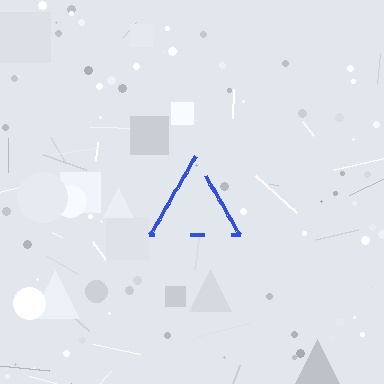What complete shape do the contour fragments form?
The contour fragments form a triangle.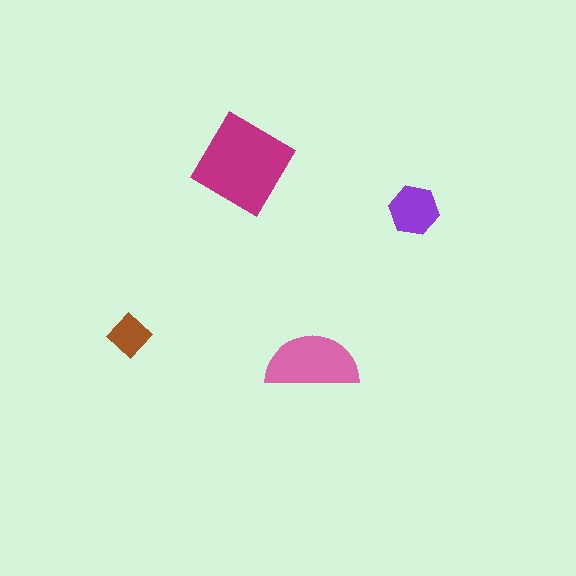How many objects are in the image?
There are 4 objects in the image.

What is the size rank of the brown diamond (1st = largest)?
4th.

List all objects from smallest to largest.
The brown diamond, the purple hexagon, the pink semicircle, the magenta diamond.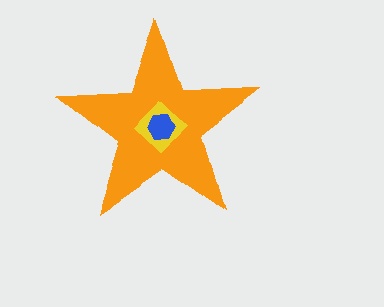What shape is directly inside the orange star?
The yellow diamond.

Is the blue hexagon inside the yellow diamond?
Yes.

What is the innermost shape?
The blue hexagon.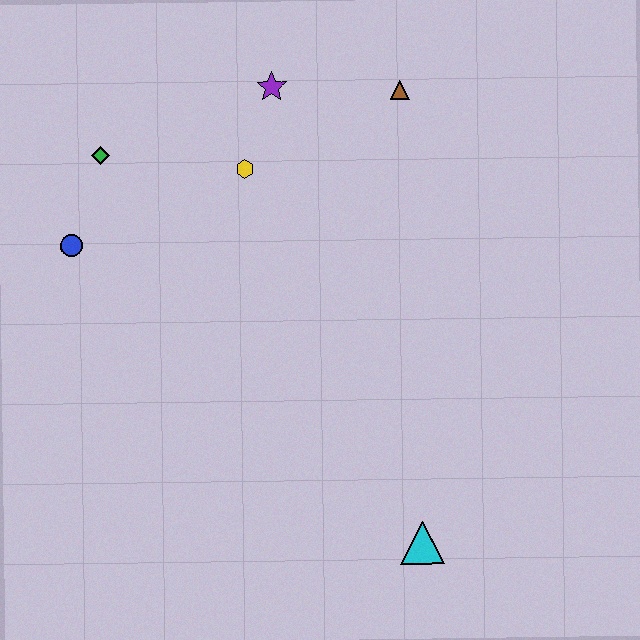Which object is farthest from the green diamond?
The cyan triangle is farthest from the green diamond.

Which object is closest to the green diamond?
The blue circle is closest to the green diamond.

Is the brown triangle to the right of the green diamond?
Yes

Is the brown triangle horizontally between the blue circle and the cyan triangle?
Yes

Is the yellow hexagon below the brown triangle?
Yes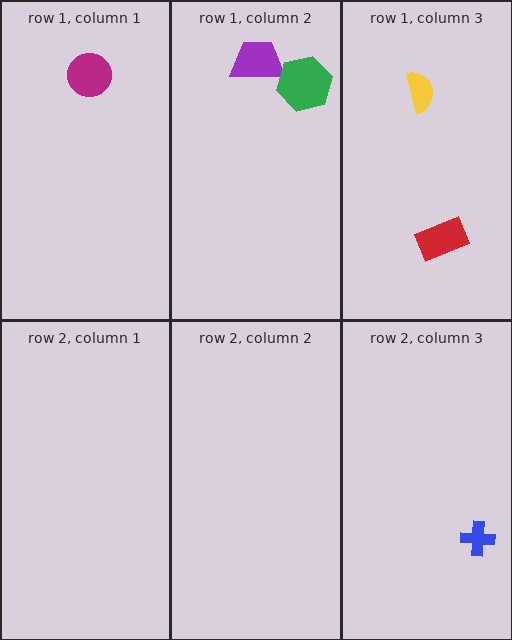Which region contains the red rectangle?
The row 1, column 3 region.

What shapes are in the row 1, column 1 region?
The magenta circle.